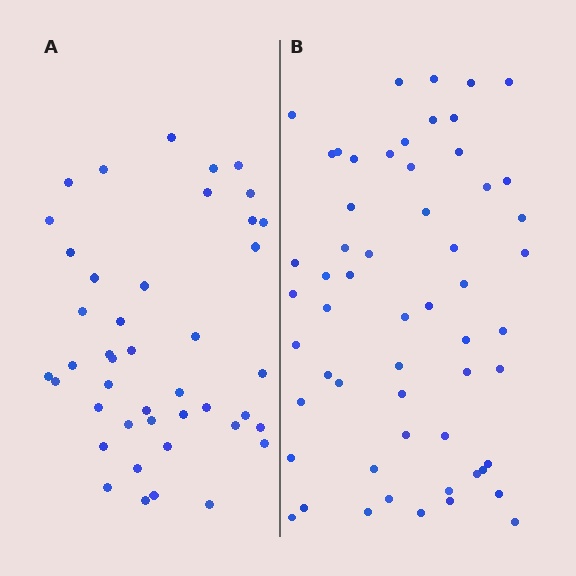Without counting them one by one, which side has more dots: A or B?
Region B (the right region) has more dots.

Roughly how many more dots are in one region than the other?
Region B has approximately 15 more dots than region A.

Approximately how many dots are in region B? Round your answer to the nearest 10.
About 60 dots. (The exact count is 57, which rounds to 60.)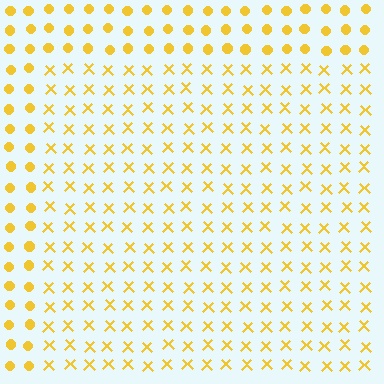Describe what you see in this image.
The image is filled with small yellow elements arranged in a uniform grid. A rectangle-shaped region contains X marks, while the surrounding area contains circles. The boundary is defined purely by the change in element shape.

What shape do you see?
I see a rectangle.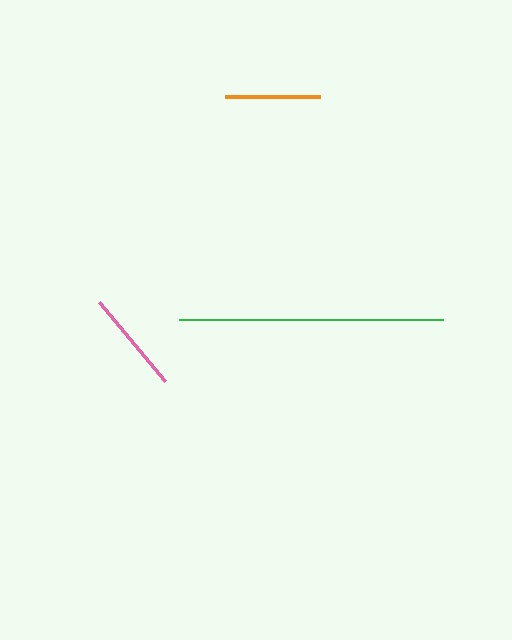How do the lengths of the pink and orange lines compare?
The pink and orange lines are approximately the same length.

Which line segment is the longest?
The green line is the longest at approximately 264 pixels.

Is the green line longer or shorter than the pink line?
The green line is longer than the pink line.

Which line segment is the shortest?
The orange line is the shortest at approximately 95 pixels.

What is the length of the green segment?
The green segment is approximately 264 pixels long.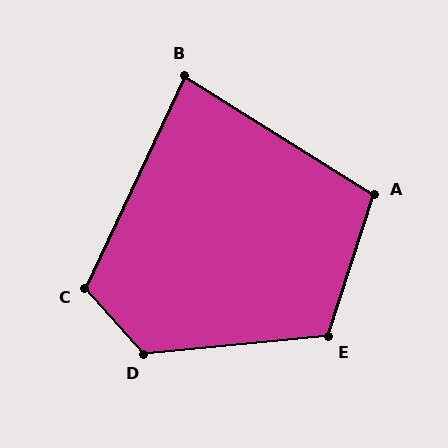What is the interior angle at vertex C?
Approximately 113 degrees (obtuse).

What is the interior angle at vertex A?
Approximately 104 degrees (obtuse).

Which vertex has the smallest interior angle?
B, at approximately 83 degrees.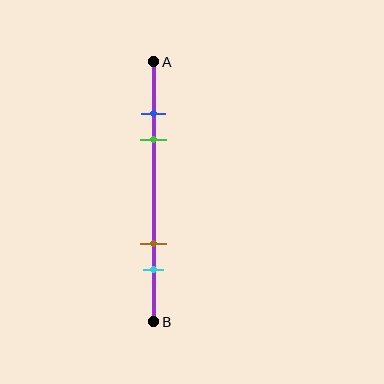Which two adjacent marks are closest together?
The blue and green marks are the closest adjacent pair.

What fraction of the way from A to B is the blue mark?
The blue mark is approximately 20% (0.2) of the way from A to B.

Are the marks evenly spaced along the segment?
No, the marks are not evenly spaced.